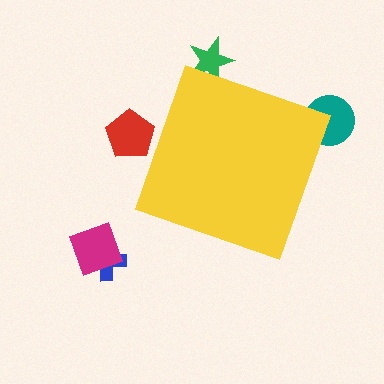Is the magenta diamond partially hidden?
No, the magenta diamond is fully visible.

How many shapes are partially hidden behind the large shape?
3 shapes are partially hidden.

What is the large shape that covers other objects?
A yellow diamond.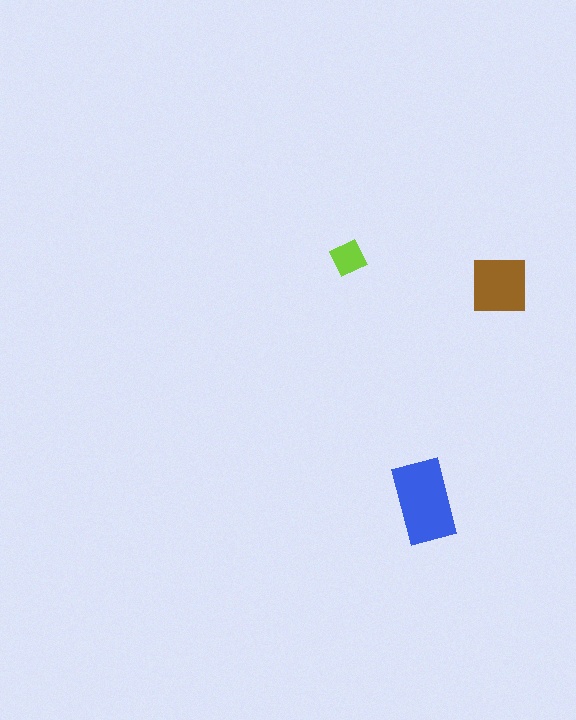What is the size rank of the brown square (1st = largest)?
2nd.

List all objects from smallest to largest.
The lime diamond, the brown square, the blue rectangle.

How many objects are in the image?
There are 3 objects in the image.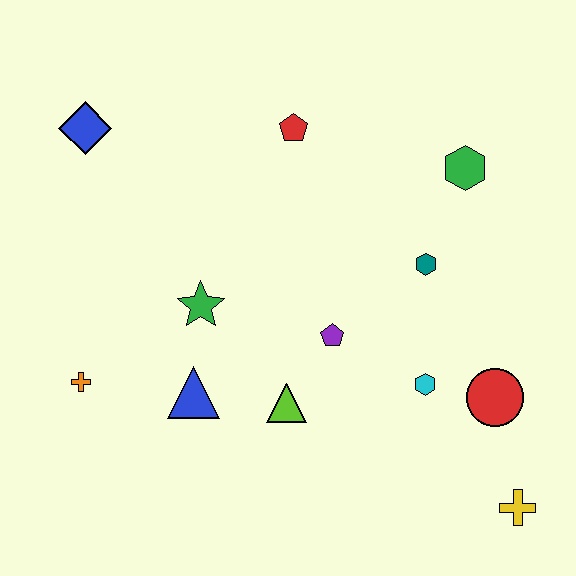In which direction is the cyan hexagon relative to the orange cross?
The cyan hexagon is to the right of the orange cross.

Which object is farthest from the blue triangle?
The green hexagon is farthest from the blue triangle.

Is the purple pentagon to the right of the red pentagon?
Yes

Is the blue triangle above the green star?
No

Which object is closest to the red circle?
The cyan hexagon is closest to the red circle.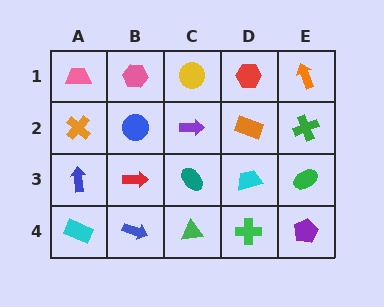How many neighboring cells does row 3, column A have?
3.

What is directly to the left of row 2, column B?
An orange cross.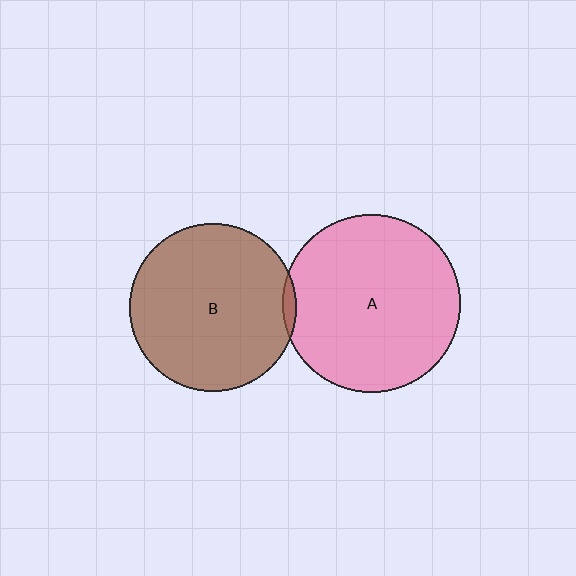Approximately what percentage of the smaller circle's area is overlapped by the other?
Approximately 5%.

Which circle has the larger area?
Circle A (pink).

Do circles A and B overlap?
Yes.